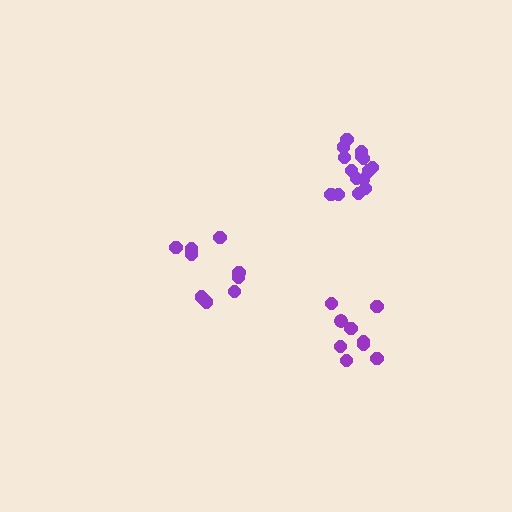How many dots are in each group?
Group 1: 9 dots, Group 2: 15 dots, Group 3: 9 dots (33 total).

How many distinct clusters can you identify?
There are 3 distinct clusters.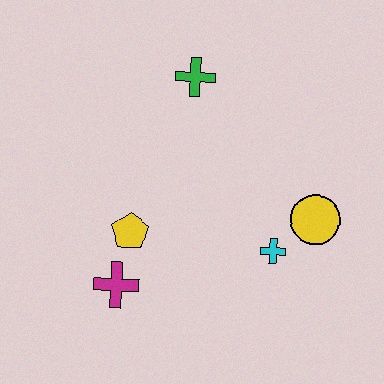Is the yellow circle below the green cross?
Yes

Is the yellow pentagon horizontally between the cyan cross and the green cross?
No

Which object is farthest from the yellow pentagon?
The yellow circle is farthest from the yellow pentagon.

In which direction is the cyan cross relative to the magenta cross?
The cyan cross is to the right of the magenta cross.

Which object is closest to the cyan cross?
The yellow circle is closest to the cyan cross.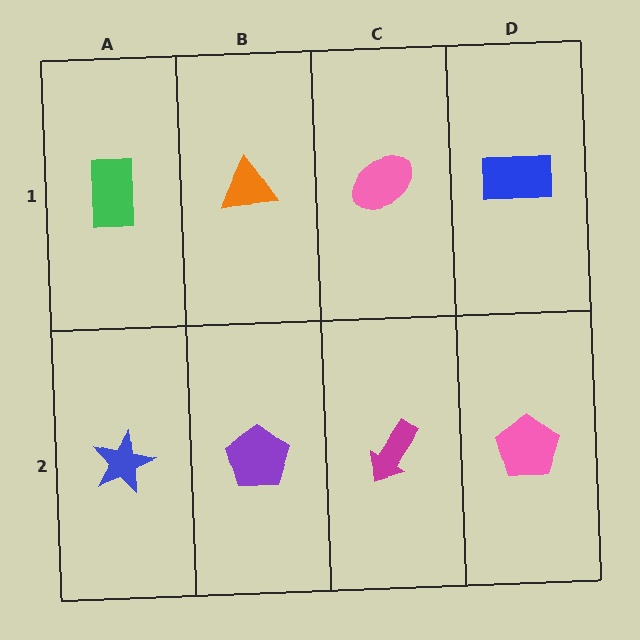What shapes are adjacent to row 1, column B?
A purple pentagon (row 2, column B), a green rectangle (row 1, column A), a pink ellipse (row 1, column C).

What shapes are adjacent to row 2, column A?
A green rectangle (row 1, column A), a purple pentagon (row 2, column B).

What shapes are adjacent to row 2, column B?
An orange triangle (row 1, column B), a blue star (row 2, column A), a magenta arrow (row 2, column C).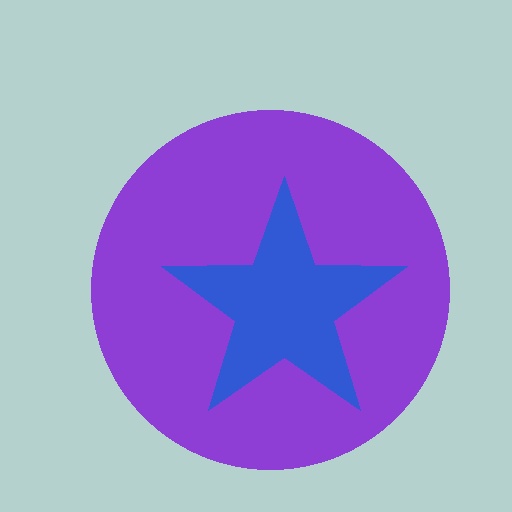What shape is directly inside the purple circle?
The blue star.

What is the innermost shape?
The blue star.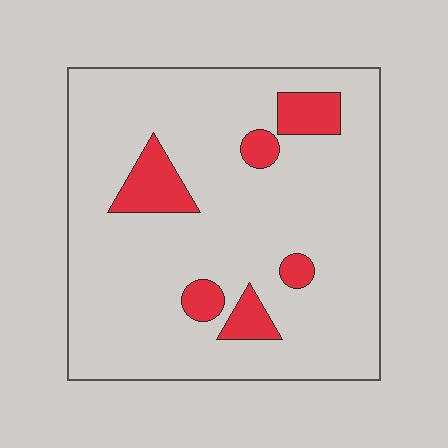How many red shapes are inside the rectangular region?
6.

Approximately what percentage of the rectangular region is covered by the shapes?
Approximately 10%.